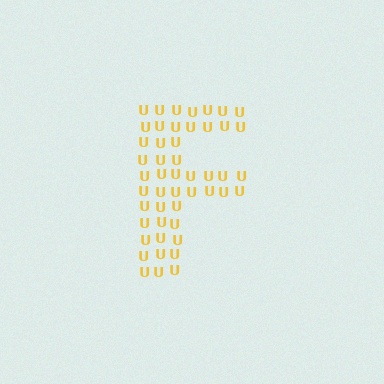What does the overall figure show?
The overall figure shows the letter F.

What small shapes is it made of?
It is made of small letter U's.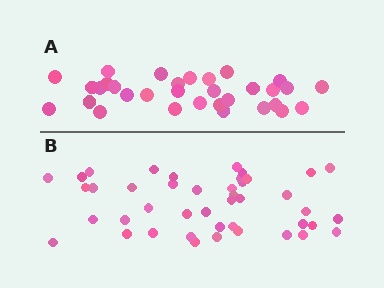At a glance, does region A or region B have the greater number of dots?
Region B (the bottom region) has more dots.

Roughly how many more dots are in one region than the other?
Region B has roughly 12 or so more dots than region A.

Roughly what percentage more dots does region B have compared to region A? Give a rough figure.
About 35% more.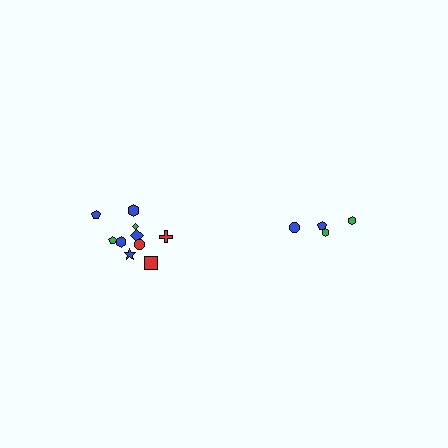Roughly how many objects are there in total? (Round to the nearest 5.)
Roughly 15 objects in total.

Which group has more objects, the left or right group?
The left group.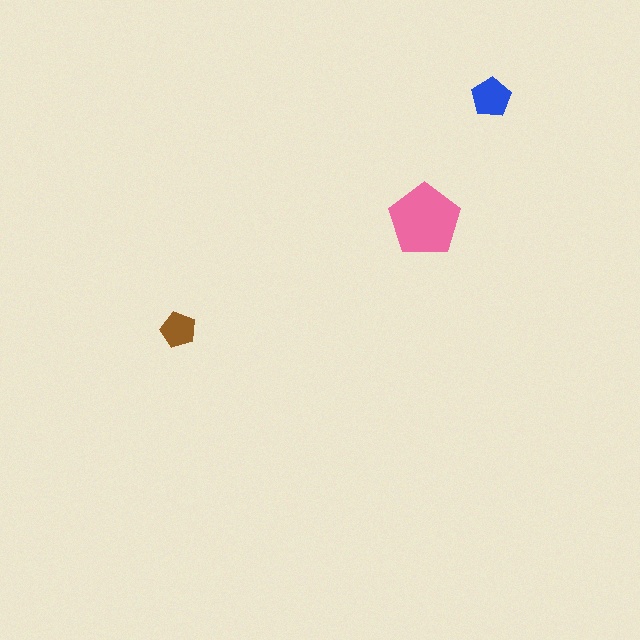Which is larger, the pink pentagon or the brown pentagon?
The pink one.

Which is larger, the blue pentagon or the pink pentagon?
The pink one.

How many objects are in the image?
There are 3 objects in the image.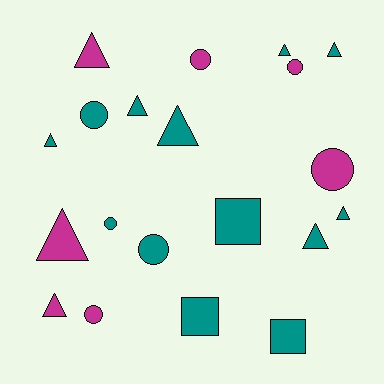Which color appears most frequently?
Teal, with 13 objects.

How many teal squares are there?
There are 3 teal squares.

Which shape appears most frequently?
Triangle, with 10 objects.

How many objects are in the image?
There are 20 objects.